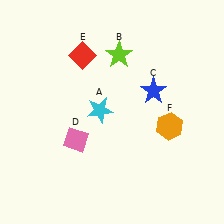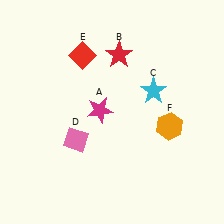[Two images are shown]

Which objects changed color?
A changed from cyan to magenta. B changed from lime to red. C changed from blue to cyan.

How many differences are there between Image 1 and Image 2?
There are 3 differences between the two images.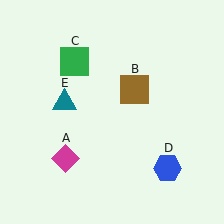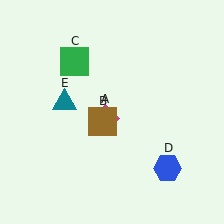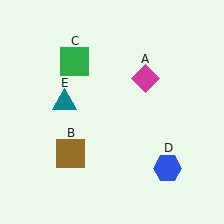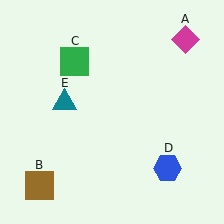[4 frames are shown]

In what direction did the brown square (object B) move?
The brown square (object B) moved down and to the left.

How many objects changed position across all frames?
2 objects changed position: magenta diamond (object A), brown square (object B).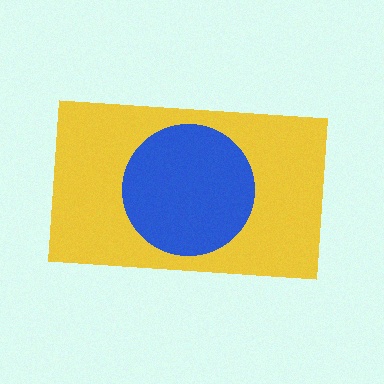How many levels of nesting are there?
2.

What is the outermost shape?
The yellow rectangle.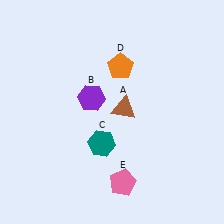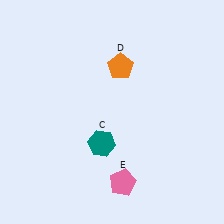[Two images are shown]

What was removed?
The brown triangle (A), the purple hexagon (B) were removed in Image 2.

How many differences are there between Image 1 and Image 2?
There are 2 differences between the two images.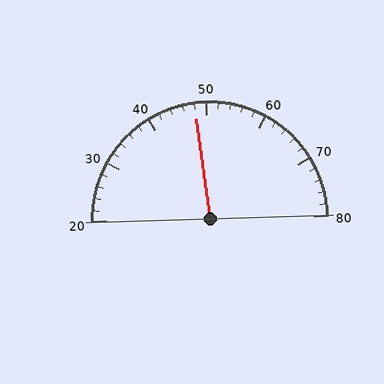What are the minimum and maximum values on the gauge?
The gauge ranges from 20 to 80.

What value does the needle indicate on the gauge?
The needle indicates approximately 48.